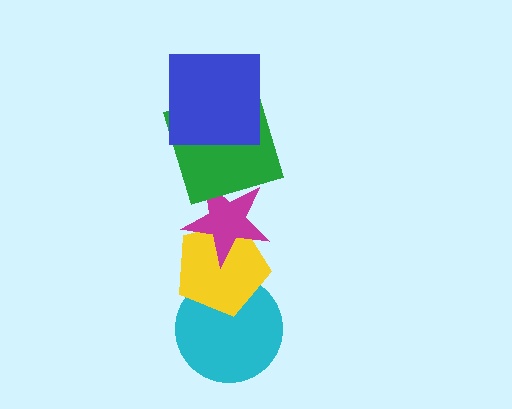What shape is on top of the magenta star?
The green square is on top of the magenta star.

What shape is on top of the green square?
The blue square is on top of the green square.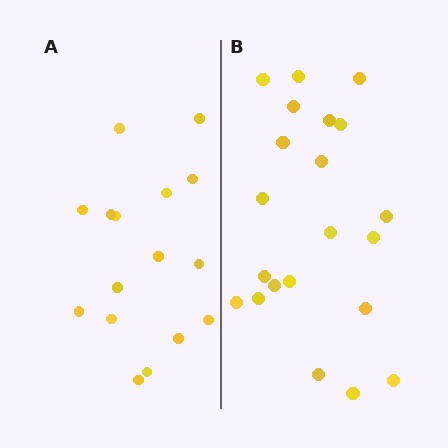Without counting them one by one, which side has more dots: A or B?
Region B (the right region) has more dots.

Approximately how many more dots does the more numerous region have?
Region B has about 5 more dots than region A.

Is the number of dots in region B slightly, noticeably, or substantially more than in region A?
Region B has noticeably more, but not dramatically so. The ratio is roughly 1.3 to 1.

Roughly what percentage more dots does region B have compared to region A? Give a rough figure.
About 30% more.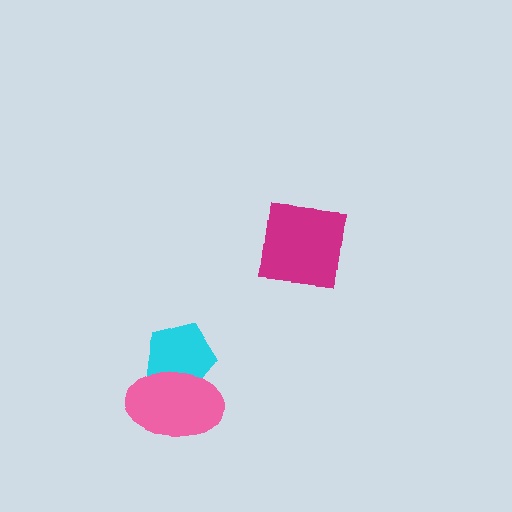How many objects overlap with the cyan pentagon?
1 object overlaps with the cyan pentagon.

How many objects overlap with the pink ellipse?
1 object overlaps with the pink ellipse.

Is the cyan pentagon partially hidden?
Yes, it is partially covered by another shape.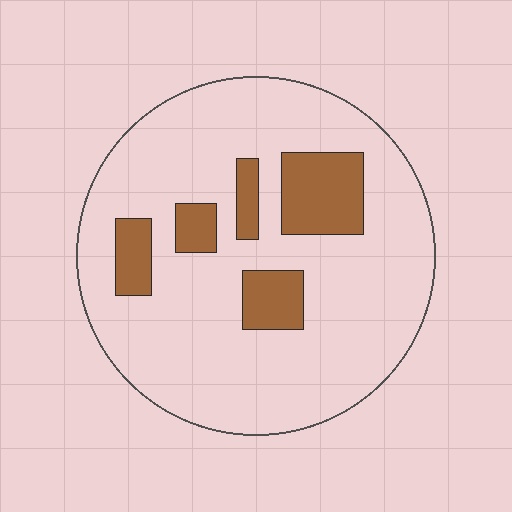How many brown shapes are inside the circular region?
5.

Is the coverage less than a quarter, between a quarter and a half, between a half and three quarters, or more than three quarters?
Less than a quarter.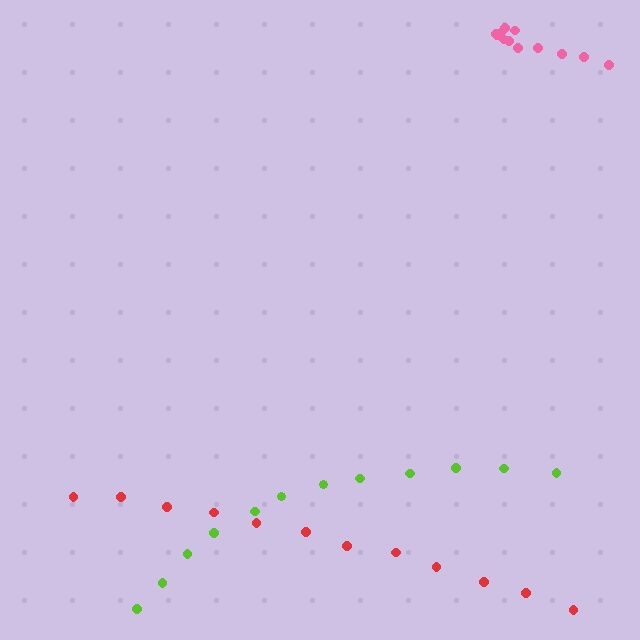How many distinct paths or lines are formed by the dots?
There are 3 distinct paths.